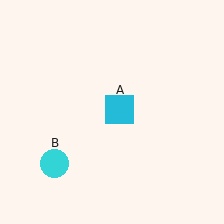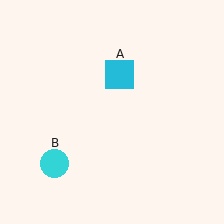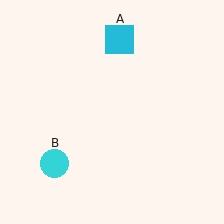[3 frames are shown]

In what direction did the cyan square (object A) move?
The cyan square (object A) moved up.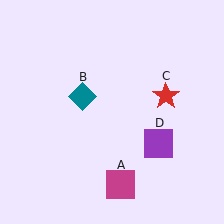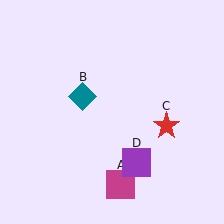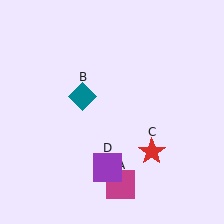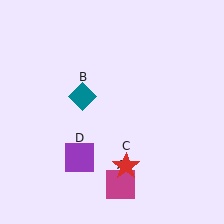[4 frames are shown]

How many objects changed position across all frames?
2 objects changed position: red star (object C), purple square (object D).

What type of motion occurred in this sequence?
The red star (object C), purple square (object D) rotated clockwise around the center of the scene.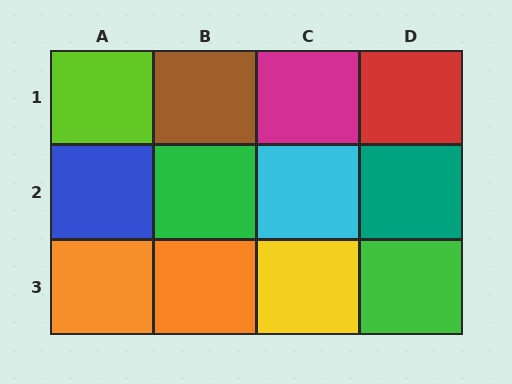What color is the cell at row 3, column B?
Orange.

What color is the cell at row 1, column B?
Brown.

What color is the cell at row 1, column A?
Lime.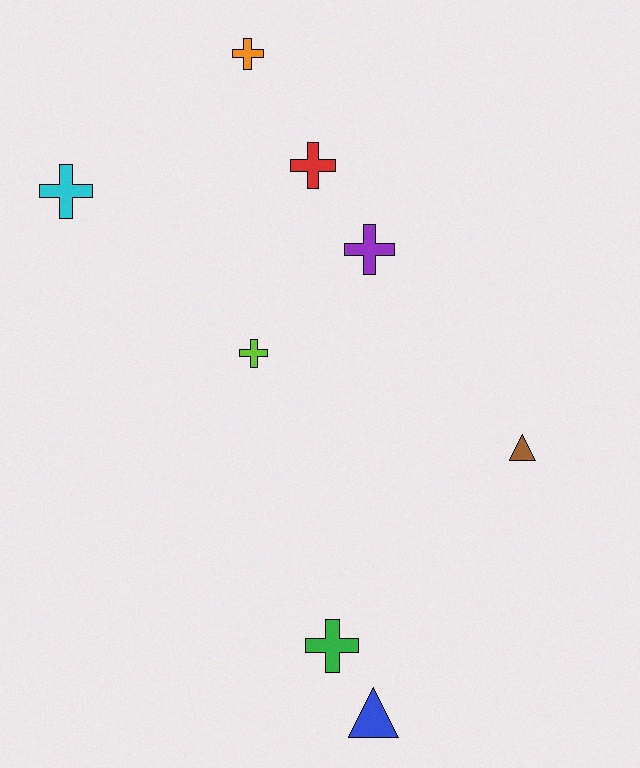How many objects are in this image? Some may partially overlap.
There are 8 objects.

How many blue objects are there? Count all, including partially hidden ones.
There is 1 blue object.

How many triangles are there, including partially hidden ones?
There are 2 triangles.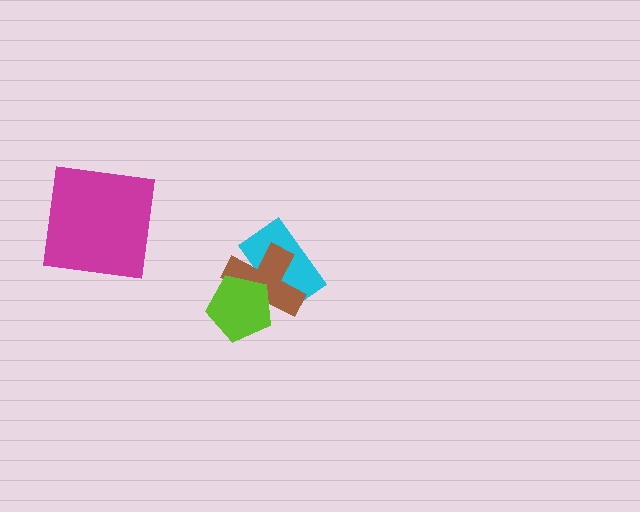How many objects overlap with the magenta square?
0 objects overlap with the magenta square.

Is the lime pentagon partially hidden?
No, no other shape covers it.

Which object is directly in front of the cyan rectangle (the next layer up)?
The brown cross is directly in front of the cyan rectangle.